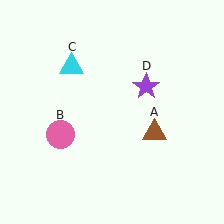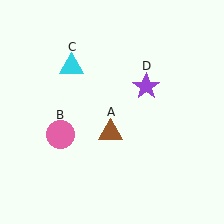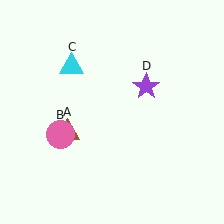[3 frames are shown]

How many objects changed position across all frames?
1 object changed position: brown triangle (object A).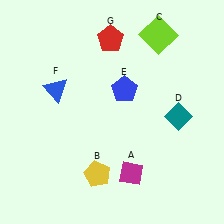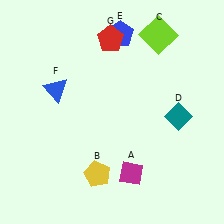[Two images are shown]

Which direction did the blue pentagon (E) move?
The blue pentagon (E) moved up.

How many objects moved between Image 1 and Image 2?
1 object moved between the two images.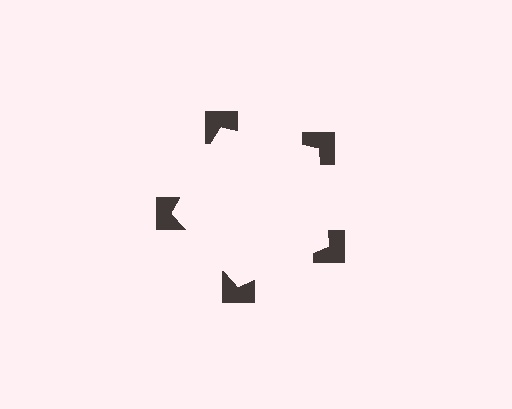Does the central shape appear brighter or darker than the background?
It typically appears slightly brighter than the background, even though no actual brightness change is drawn.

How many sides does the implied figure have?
5 sides.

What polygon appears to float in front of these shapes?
An illusory pentagon — its edges are inferred from the aligned wedge cuts in the notched squares, not physically drawn.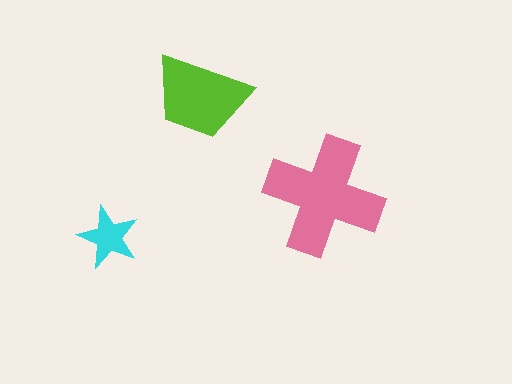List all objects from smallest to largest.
The cyan star, the lime trapezoid, the pink cross.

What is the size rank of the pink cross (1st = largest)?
1st.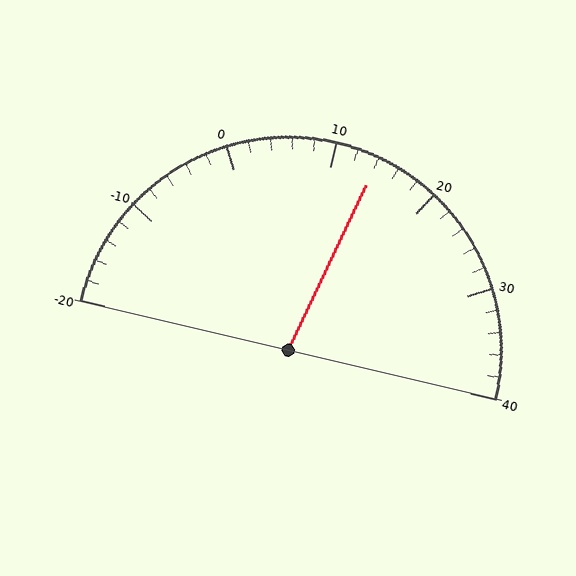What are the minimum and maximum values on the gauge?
The gauge ranges from -20 to 40.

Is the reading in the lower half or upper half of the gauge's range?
The reading is in the upper half of the range (-20 to 40).